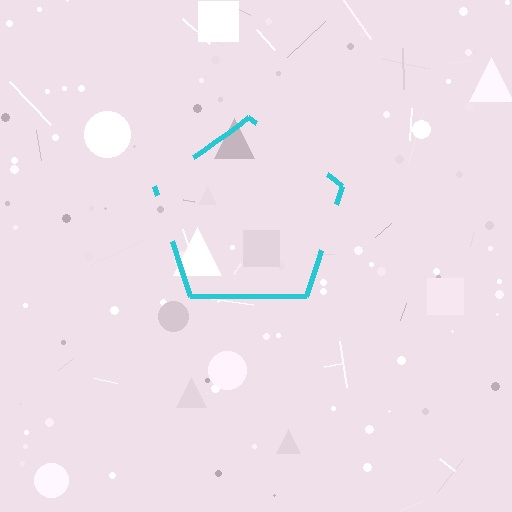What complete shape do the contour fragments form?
The contour fragments form a pentagon.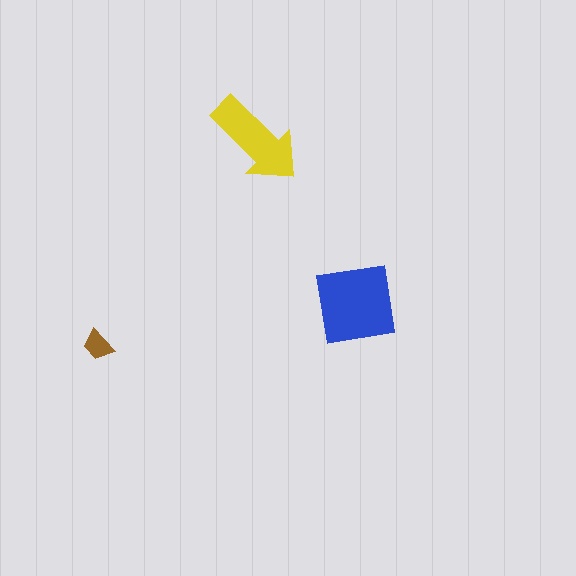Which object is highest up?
The yellow arrow is topmost.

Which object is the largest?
The blue square.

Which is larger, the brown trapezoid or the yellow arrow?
The yellow arrow.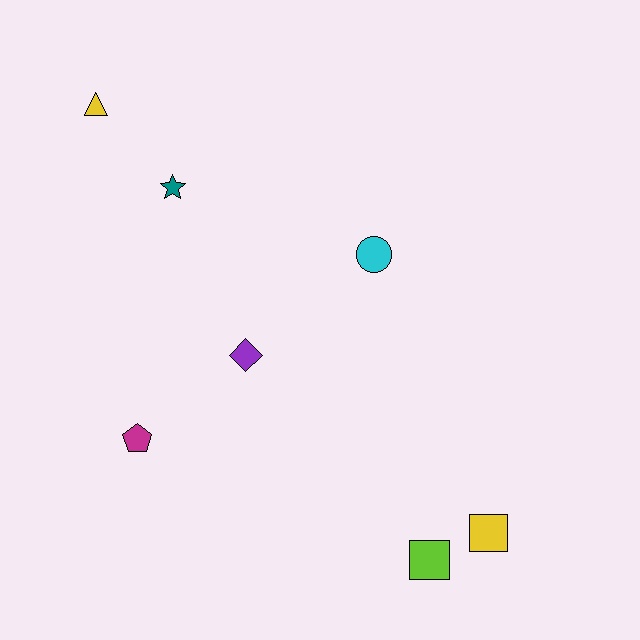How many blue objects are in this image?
There are no blue objects.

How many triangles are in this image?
There is 1 triangle.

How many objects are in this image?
There are 7 objects.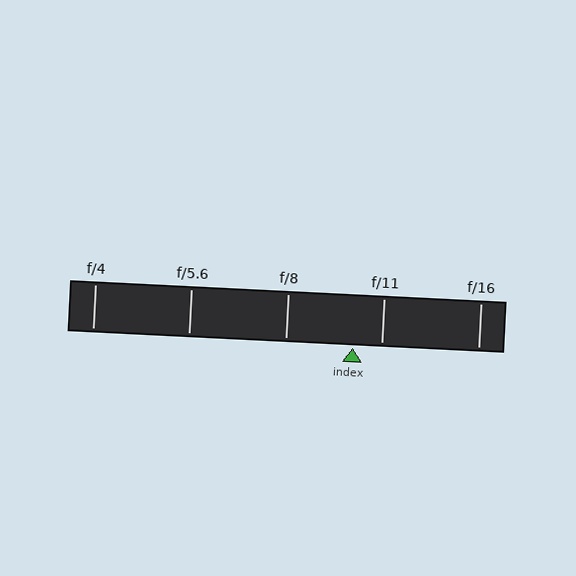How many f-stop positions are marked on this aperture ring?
There are 5 f-stop positions marked.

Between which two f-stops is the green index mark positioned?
The index mark is between f/8 and f/11.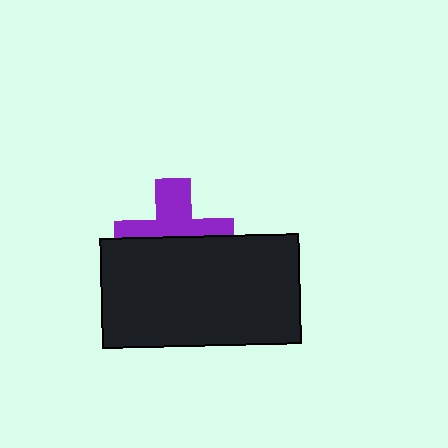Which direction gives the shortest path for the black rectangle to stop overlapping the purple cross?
Moving down gives the shortest separation.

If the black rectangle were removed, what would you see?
You would see the complete purple cross.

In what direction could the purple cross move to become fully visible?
The purple cross could move up. That would shift it out from behind the black rectangle entirely.